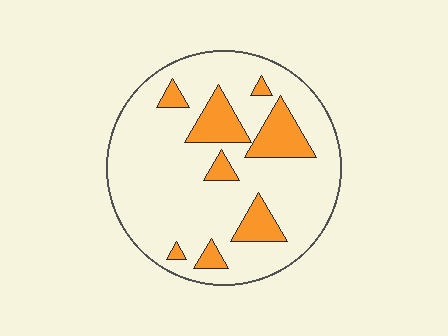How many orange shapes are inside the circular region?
8.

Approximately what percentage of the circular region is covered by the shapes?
Approximately 20%.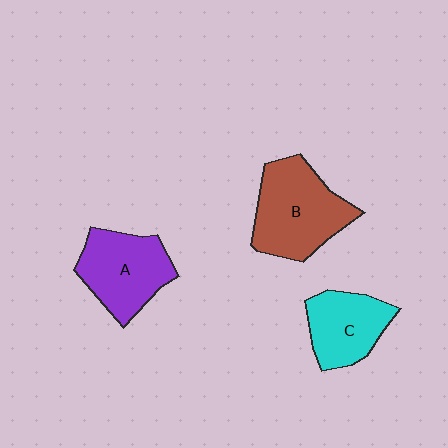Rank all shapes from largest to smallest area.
From largest to smallest: B (brown), A (purple), C (cyan).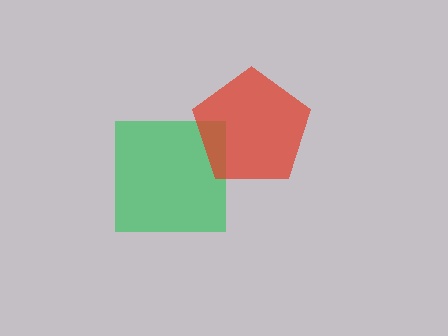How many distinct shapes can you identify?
There are 2 distinct shapes: a green square, a red pentagon.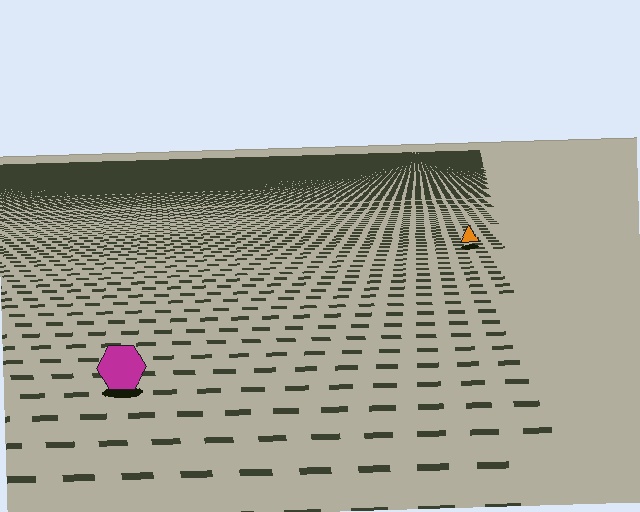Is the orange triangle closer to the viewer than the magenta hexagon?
No. The magenta hexagon is closer — you can tell from the texture gradient: the ground texture is coarser near it.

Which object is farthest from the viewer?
The orange triangle is farthest from the viewer. It appears smaller and the ground texture around it is denser.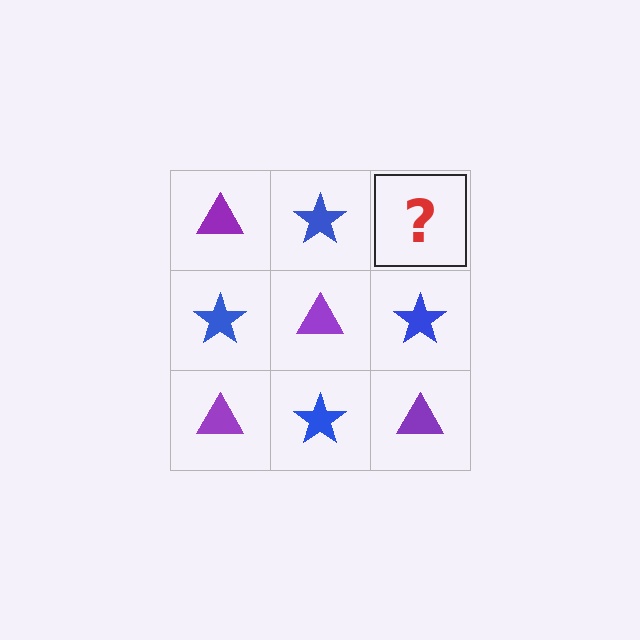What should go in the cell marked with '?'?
The missing cell should contain a purple triangle.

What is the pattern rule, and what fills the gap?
The rule is that it alternates purple triangle and blue star in a checkerboard pattern. The gap should be filled with a purple triangle.